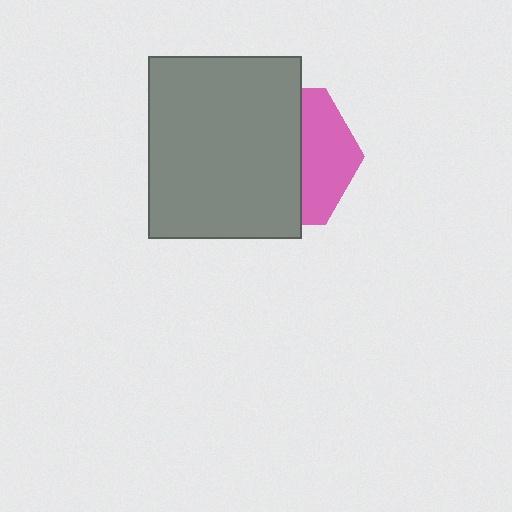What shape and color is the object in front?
The object in front is a gray rectangle.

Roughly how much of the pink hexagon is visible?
A small part of it is visible (roughly 37%).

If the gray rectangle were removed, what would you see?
You would see the complete pink hexagon.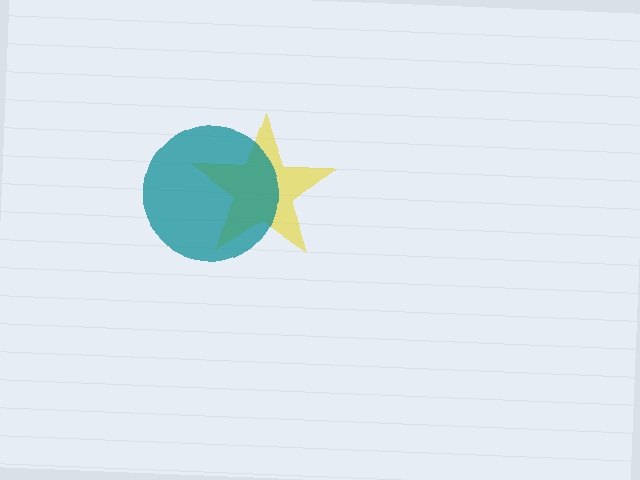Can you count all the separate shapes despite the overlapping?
Yes, there are 2 separate shapes.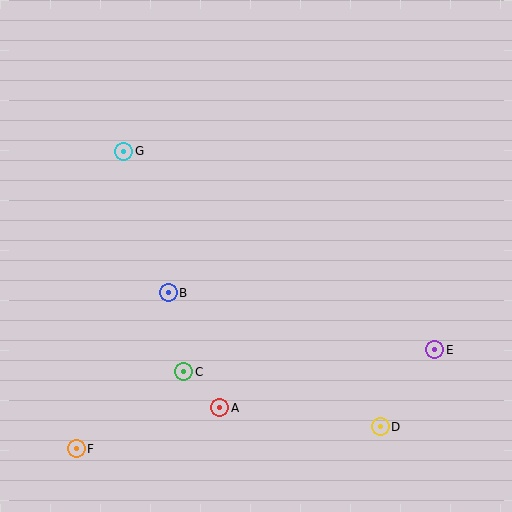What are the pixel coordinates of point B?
Point B is at (168, 293).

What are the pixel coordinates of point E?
Point E is at (435, 350).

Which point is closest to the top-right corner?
Point E is closest to the top-right corner.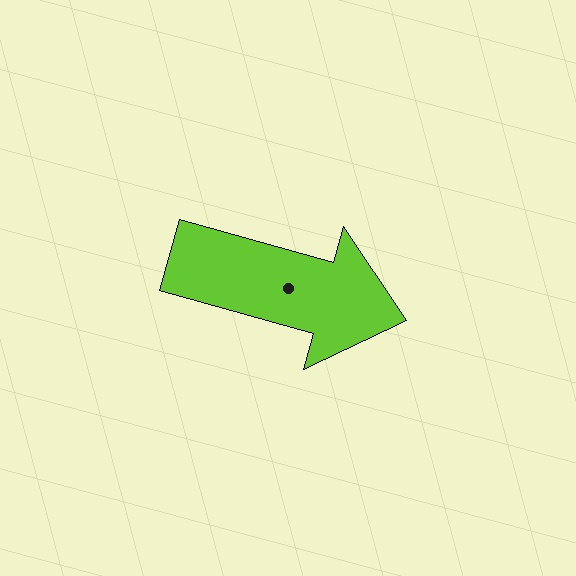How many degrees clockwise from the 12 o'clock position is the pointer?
Approximately 105 degrees.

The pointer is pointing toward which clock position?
Roughly 4 o'clock.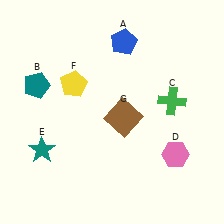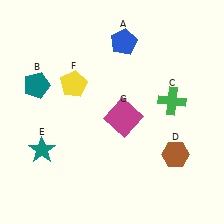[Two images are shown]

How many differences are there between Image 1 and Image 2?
There are 2 differences between the two images.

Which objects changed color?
D changed from pink to brown. G changed from brown to magenta.